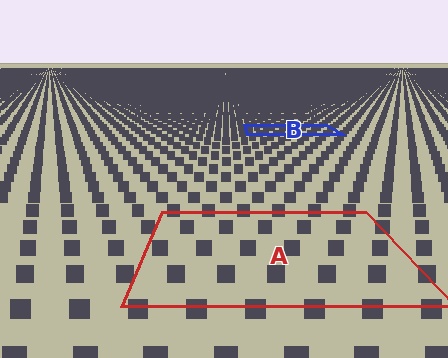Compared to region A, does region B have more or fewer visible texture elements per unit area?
Region B has more texture elements per unit area — they are packed more densely because it is farther away.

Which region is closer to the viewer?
Region A is closer. The texture elements there are larger and more spread out.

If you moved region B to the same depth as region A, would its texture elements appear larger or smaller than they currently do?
They would appear larger. At a closer depth, the same texture elements are projected at a bigger on-screen size.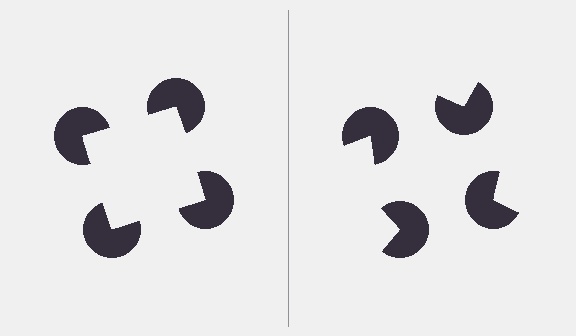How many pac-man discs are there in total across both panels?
8 — 4 on each side.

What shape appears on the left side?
An illusory square.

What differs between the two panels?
The pac-man discs are positioned identically on both sides; only the wedge orientations differ. On the left they align to a square; on the right they are misaligned.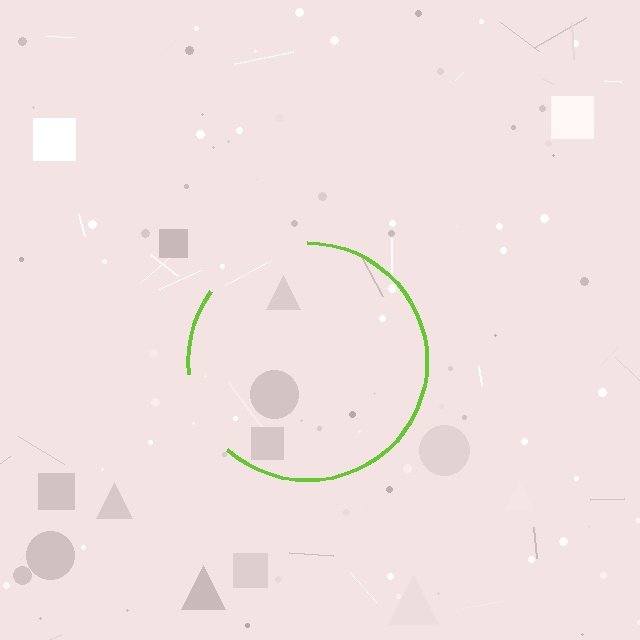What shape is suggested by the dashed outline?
The dashed outline suggests a circle.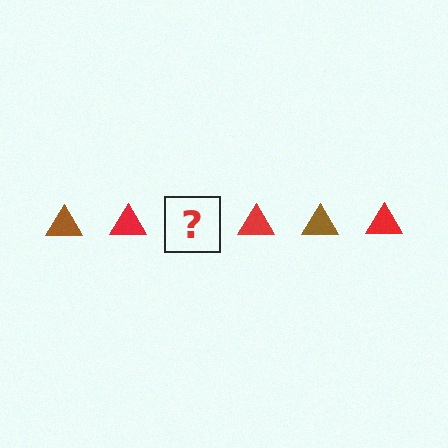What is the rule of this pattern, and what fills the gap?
The rule is that the pattern cycles through brown, red triangles. The gap should be filled with a brown triangle.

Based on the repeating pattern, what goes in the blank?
The blank should be a brown triangle.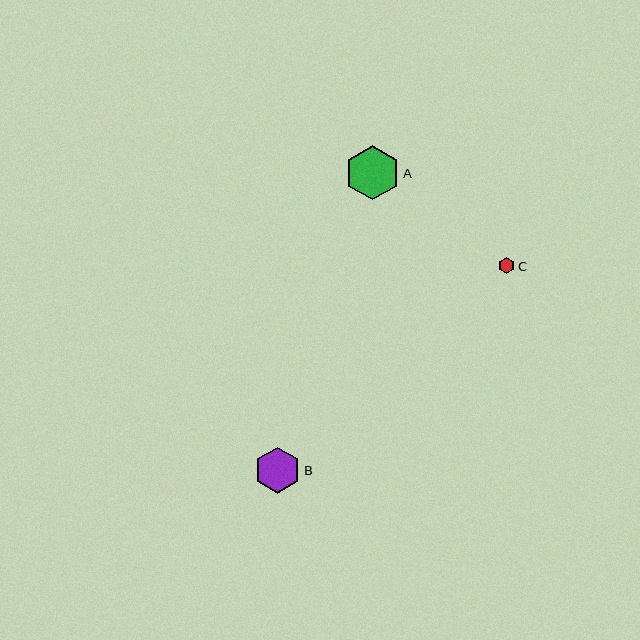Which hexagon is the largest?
Hexagon A is the largest with a size of approximately 54 pixels.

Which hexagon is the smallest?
Hexagon C is the smallest with a size of approximately 16 pixels.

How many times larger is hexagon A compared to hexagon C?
Hexagon A is approximately 3.3 times the size of hexagon C.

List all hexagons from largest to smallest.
From largest to smallest: A, B, C.